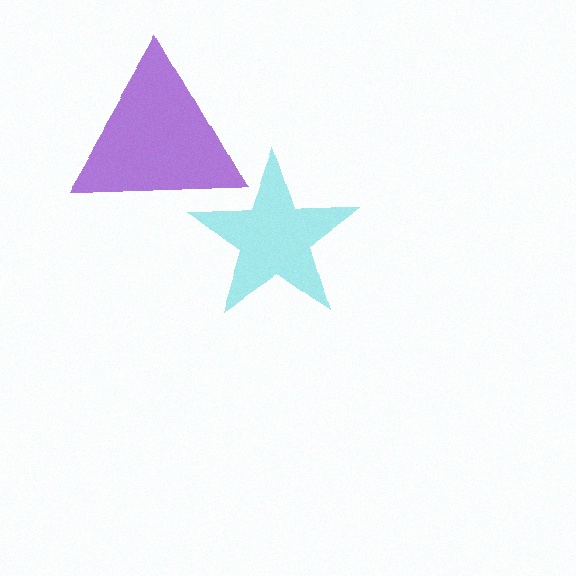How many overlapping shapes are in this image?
There are 2 overlapping shapes in the image.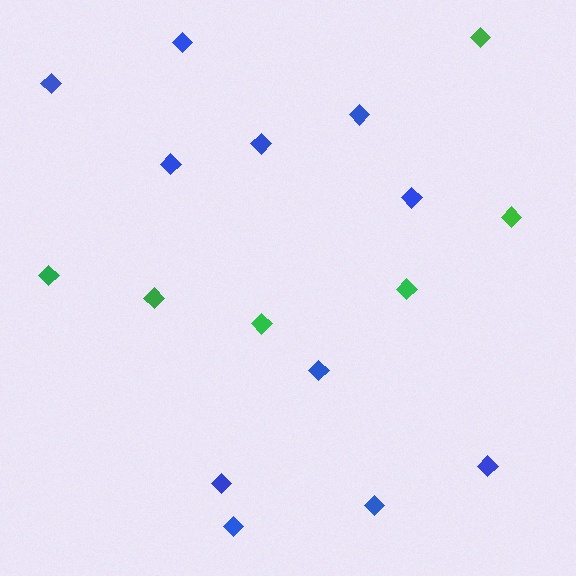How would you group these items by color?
There are 2 groups: one group of blue diamonds (11) and one group of green diamonds (6).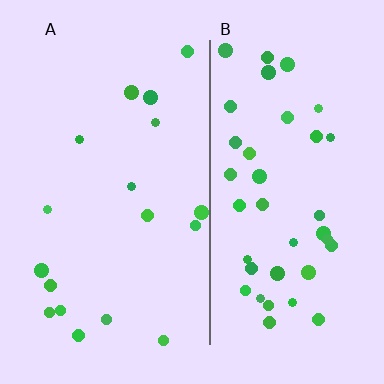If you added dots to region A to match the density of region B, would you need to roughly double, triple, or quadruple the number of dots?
Approximately double.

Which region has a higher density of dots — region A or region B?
B (the right).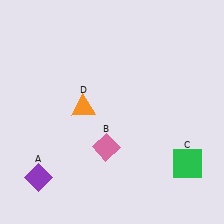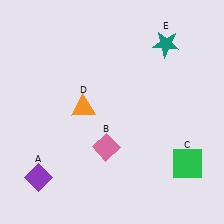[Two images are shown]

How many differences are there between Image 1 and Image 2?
There is 1 difference between the two images.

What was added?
A teal star (E) was added in Image 2.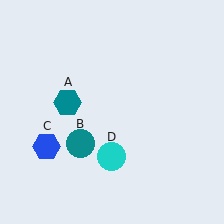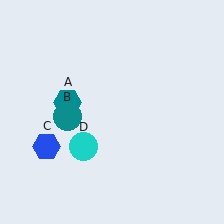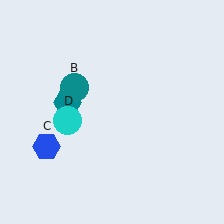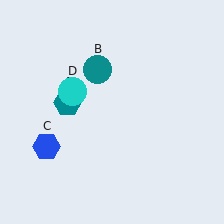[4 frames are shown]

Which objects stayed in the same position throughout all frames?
Teal hexagon (object A) and blue hexagon (object C) remained stationary.